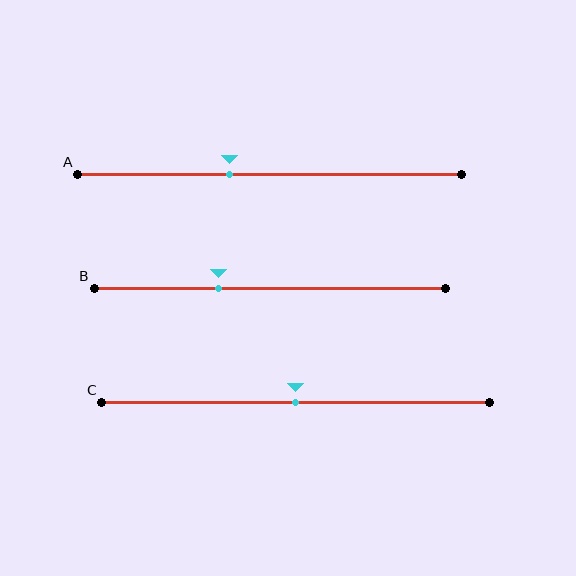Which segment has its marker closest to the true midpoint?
Segment C has its marker closest to the true midpoint.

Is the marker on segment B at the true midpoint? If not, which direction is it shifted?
No, the marker on segment B is shifted to the left by about 15% of the segment length.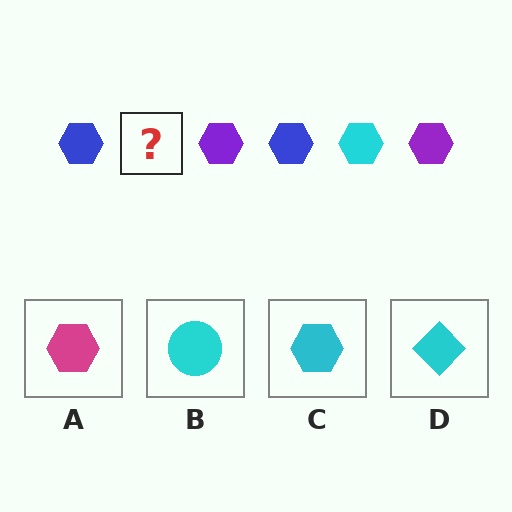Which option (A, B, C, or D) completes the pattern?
C.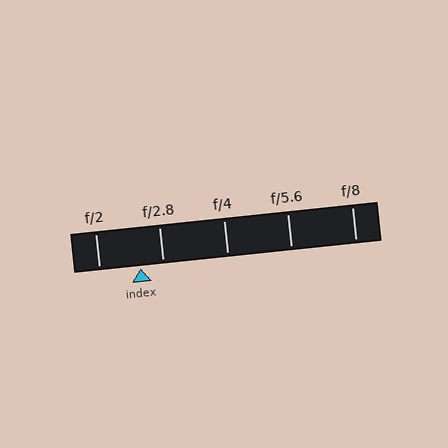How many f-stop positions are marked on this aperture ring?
There are 5 f-stop positions marked.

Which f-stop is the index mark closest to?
The index mark is closest to f/2.8.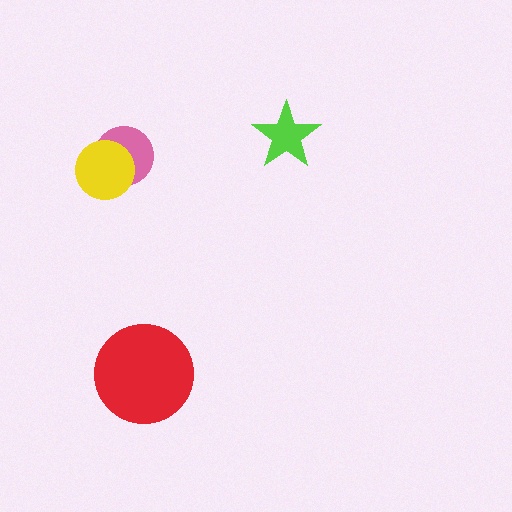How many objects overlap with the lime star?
0 objects overlap with the lime star.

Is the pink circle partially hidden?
Yes, it is partially covered by another shape.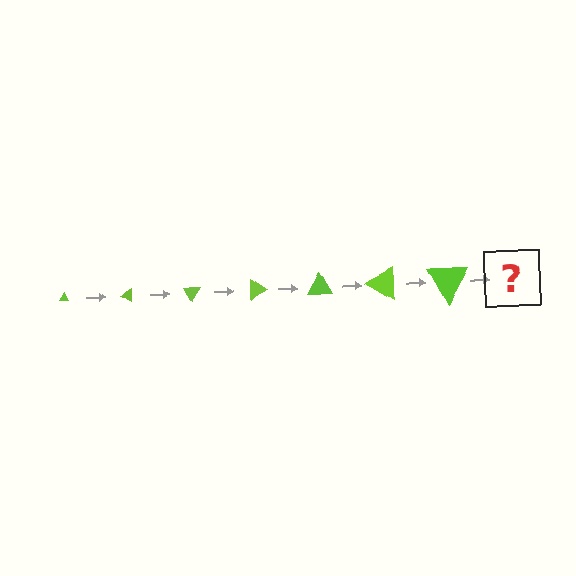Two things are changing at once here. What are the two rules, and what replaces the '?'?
The two rules are that the triangle grows larger each step and it rotates 30 degrees each step. The '?' should be a triangle, larger than the previous one and rotated 210 degrees from the start.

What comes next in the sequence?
The next element should be a triangle, larger than the previous one and rotated 210 degrees from the start.